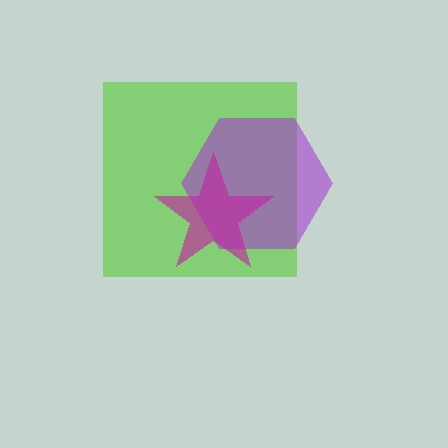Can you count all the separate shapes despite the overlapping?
Yes, there are 3 separate shapes.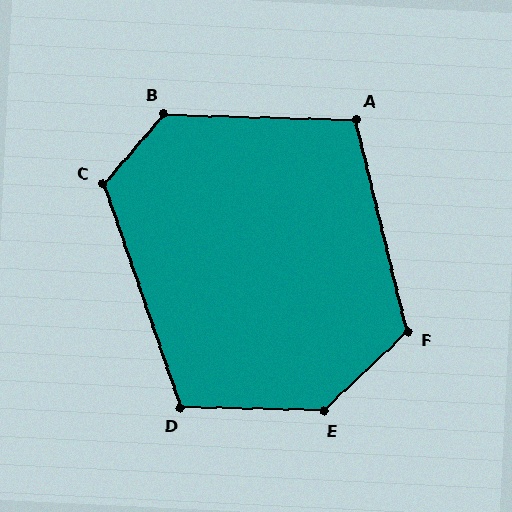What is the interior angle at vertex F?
Approximately 120 degrees (obtuse).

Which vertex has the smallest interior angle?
A, at approximately 105 degrees.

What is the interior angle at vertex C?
Approximately 120 degrees (obtuse).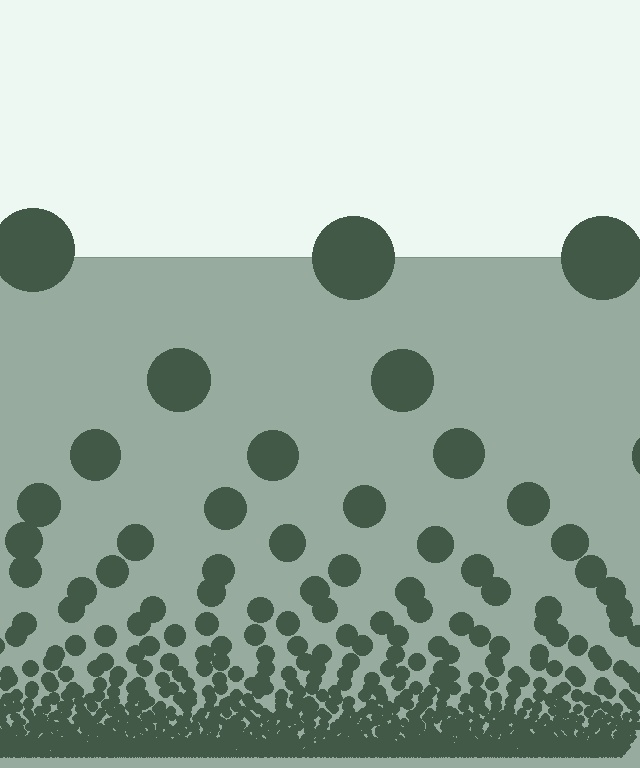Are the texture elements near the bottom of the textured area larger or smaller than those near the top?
Smaller. The gradient is inverted — elements near the bottom are smaller and denser.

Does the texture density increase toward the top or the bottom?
Density increases toward the bottom.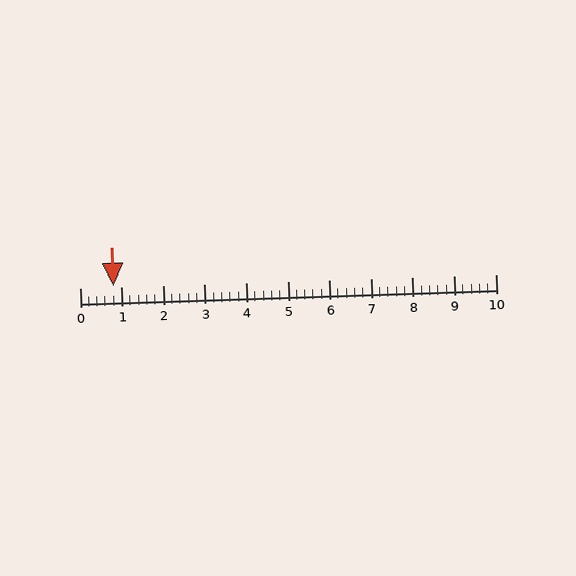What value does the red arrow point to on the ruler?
The red arrow points to approximately 0.8.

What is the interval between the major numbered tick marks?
The major tick marks are spaced 1 units apart.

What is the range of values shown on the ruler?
The ruler shows values from 0 to 10.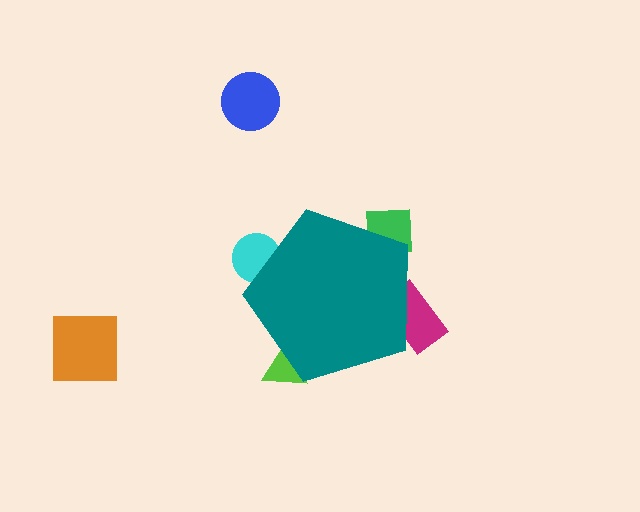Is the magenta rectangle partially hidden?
Yes, the magenta rectangle is partially hidden behind the teal pentagon.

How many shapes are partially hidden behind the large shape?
4 shapes are partially hidden.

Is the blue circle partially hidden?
No, the blue circle is fully visible.